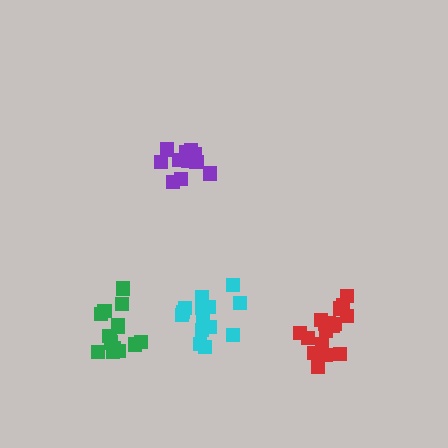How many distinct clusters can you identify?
There are 4 distinct clusters.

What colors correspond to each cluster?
The clusters are colored: cyan, purple, green, red.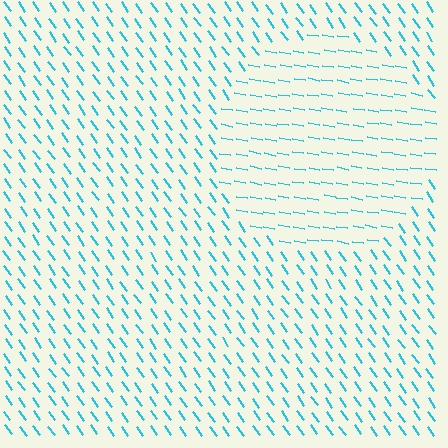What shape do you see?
I see a circle.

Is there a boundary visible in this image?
Yes, there is a texture boundary formed by a change in line orientation.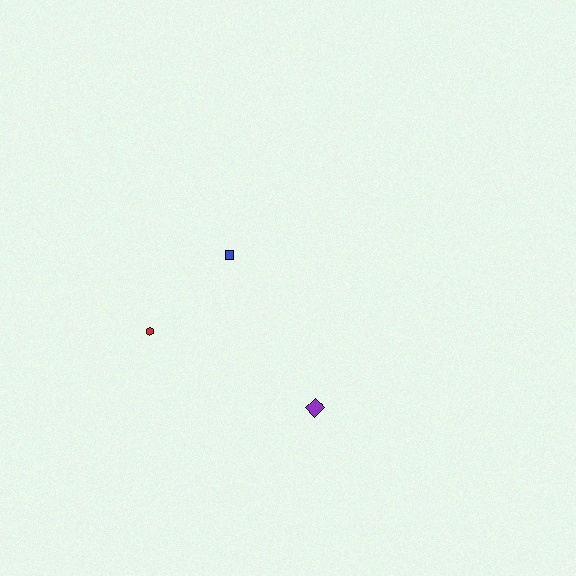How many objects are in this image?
There are 3 objects.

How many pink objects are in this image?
There are no pink objects.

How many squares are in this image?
There is 1 square.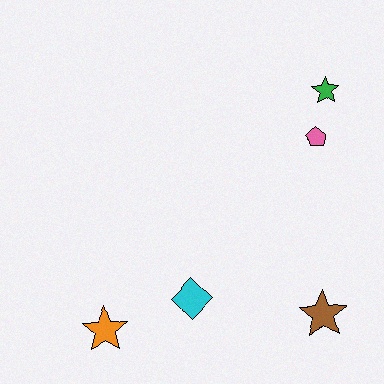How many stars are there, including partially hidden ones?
There are 3 stars.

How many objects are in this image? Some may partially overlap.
There are 5 objects.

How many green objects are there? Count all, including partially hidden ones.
There is 1 green object.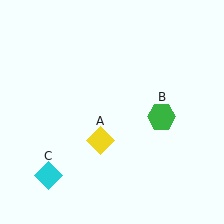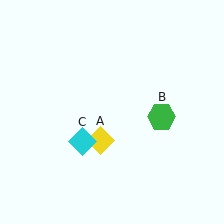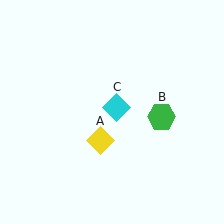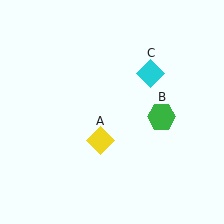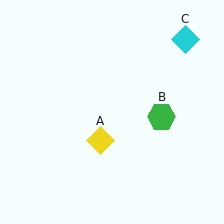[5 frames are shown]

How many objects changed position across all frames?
1 object changed position: cyan diamond (object C).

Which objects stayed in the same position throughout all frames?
Yellow diamond (object A) and green hexagon (object B) remained stationary.